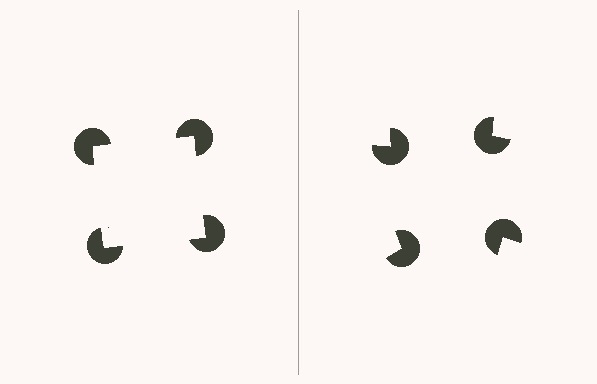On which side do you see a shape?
An illusory square appears on the left side. On the right side the wedge cuts are rotated, so no coherent shape forms.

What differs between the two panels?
The pac-man discs are positioned identically on both sides; only the wedge orientations differ. On the left they align to a square; on the right they are misaligned.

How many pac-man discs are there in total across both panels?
8 — 4 on each side.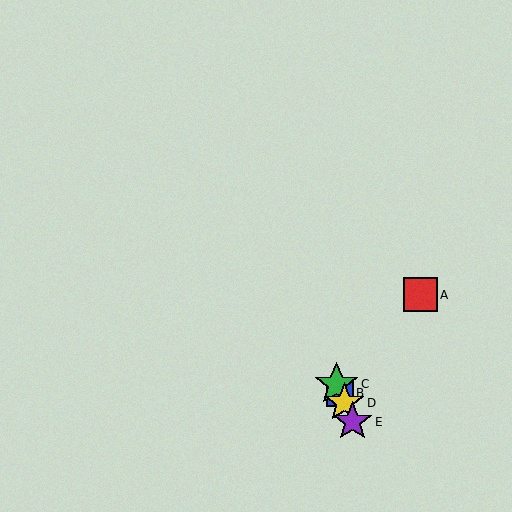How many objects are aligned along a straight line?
4 objects (B, C, D, E) are aligned along a straight line.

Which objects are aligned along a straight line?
Objects B, C, D, E are aligned along a straight line.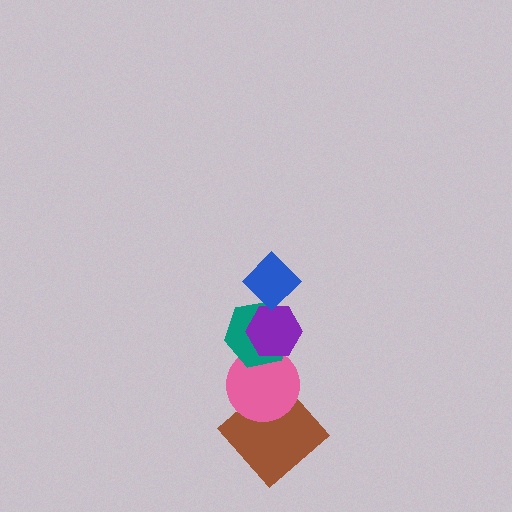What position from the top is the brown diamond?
The brown diamond is 5th from the top.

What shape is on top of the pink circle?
The teal hexagon is on top of the pink circle.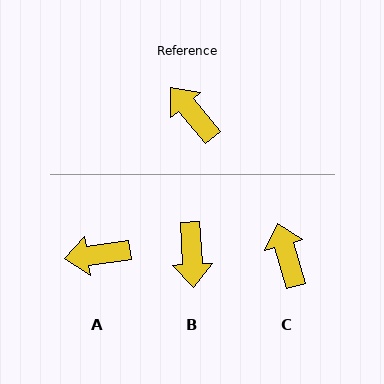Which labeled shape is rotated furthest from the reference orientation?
B, about 144 degrees away.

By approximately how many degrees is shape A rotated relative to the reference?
Approximately 58 degrees counter-clockwise.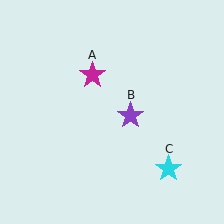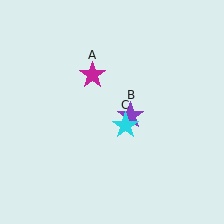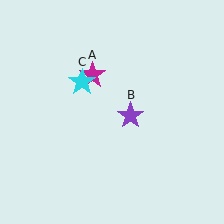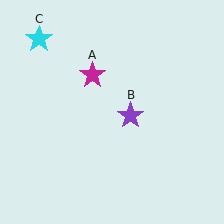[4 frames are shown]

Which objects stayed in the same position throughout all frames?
Magenta star (object A) and purple star (object B) remained stationary.